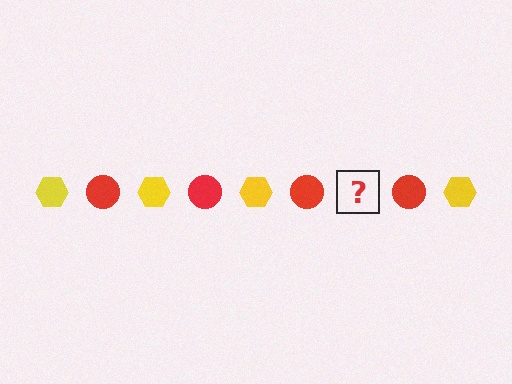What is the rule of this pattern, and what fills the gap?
The rule is that the pattern alternates between yellow hexagon and red circle. The gap should be filled with a yellow hexagon.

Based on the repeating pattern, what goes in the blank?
The blank should be a yellow hexagon.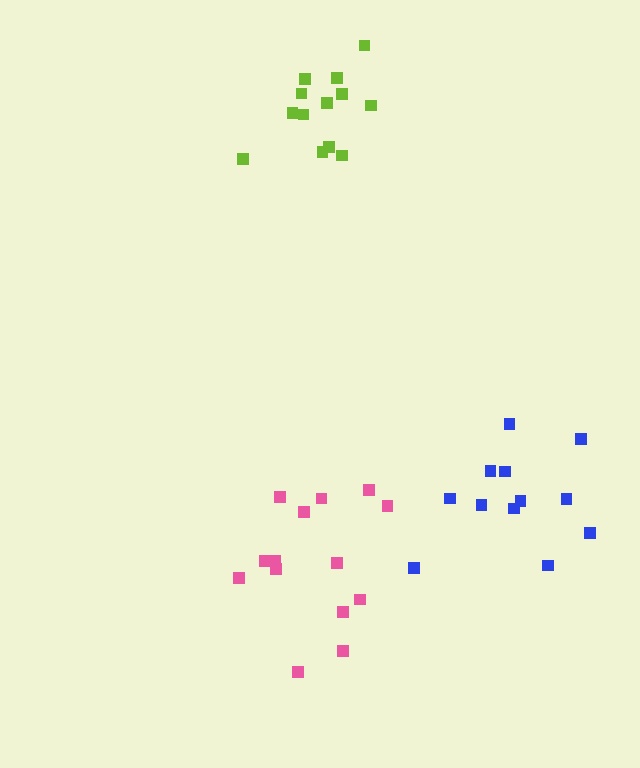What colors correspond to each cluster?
The clusters are colored: pink, blue, lime.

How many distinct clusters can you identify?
There are 3 distinct clusters.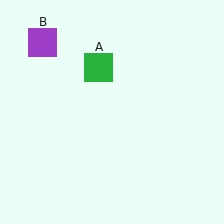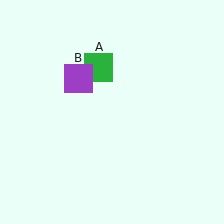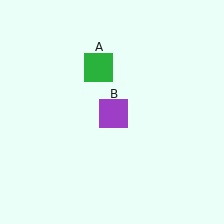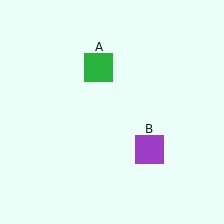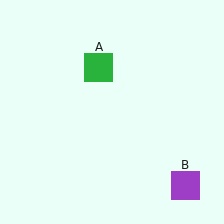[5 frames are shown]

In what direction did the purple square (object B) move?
The purple square (object B) moved down and to the right.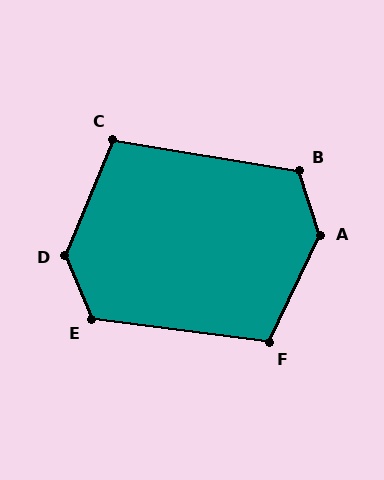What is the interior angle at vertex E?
Approximately 120 degrees (obtuse).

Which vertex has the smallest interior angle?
C, at approximately 103 degrees.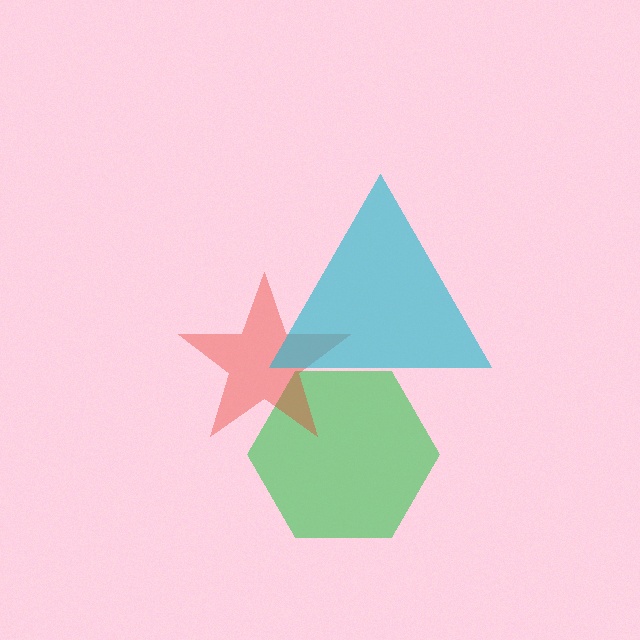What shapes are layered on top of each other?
The layered shapes are: a green hexagon, a red star, a cyan triangle.